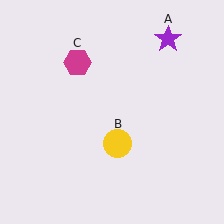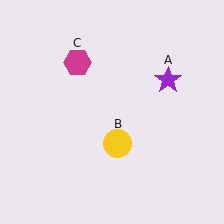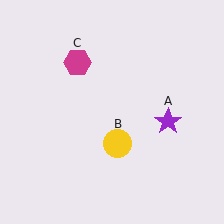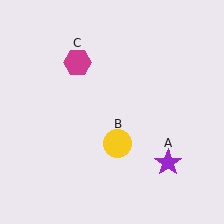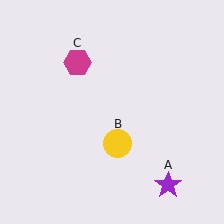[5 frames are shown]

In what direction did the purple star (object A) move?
The purple star (object A) moved down.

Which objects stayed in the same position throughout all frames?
Yellow circle (object B) and magenta hexagon (object C) remained stationary.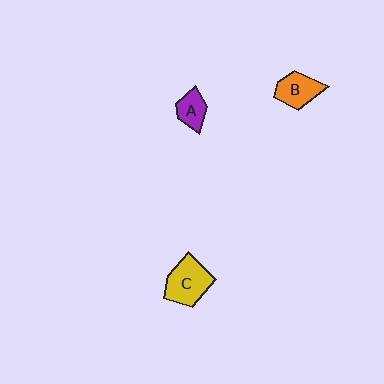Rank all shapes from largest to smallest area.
From largest to smallest: C (yellow), B (orange), A (purple).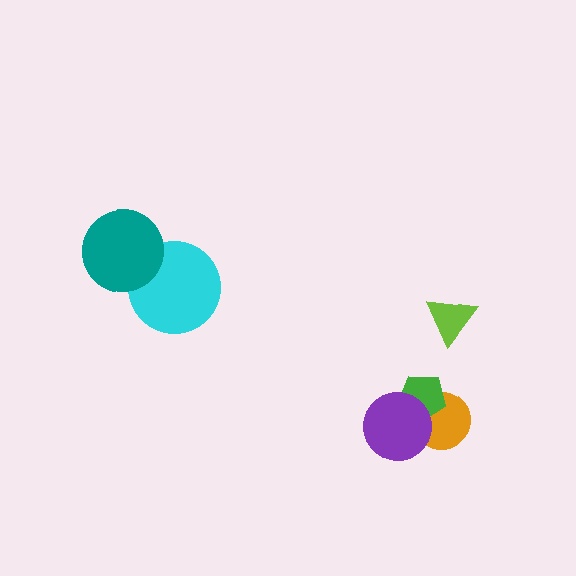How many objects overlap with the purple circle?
2 objects overlap with the purple circle.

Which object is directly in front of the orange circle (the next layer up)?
The green pentagon is directly in front of the orange circle.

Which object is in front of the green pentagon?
The purple circle is in front of the green pentagon.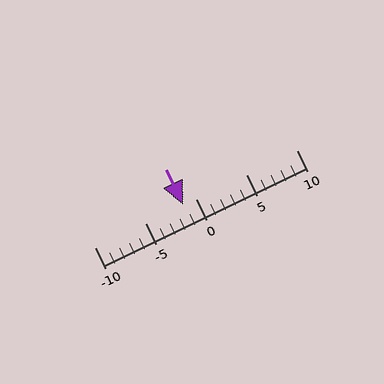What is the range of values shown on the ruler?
The ruler shows values from -10 to 10.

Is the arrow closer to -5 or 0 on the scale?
The arrow is closer to 0.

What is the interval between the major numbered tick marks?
The major tick marks are spaced 5 units apart.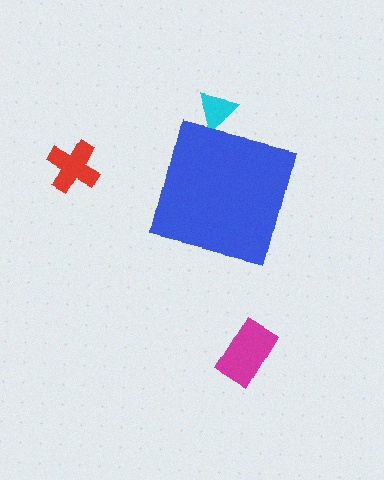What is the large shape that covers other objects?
A blue square.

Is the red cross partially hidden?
No, the red cross is fully visible.